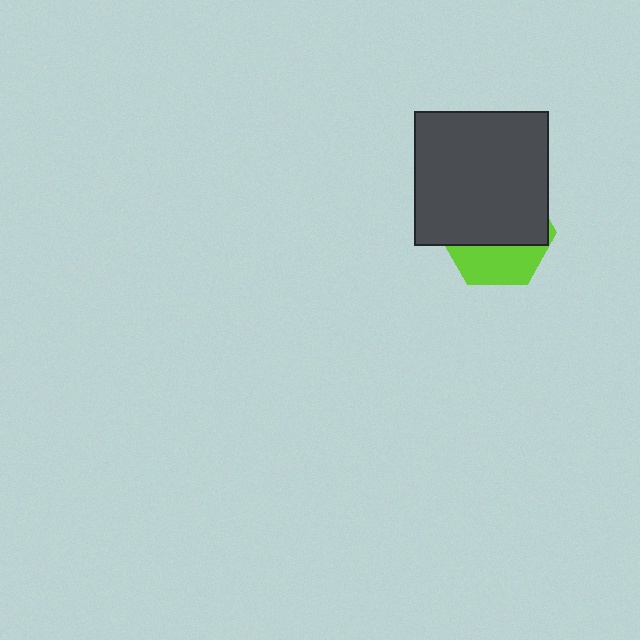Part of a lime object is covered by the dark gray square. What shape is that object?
It is a hexagon.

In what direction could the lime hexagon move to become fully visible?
The lime hexagon could move down. That would shift it out from behind the dark gray square entirely.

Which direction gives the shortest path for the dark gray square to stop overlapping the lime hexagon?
Moving up gives the shortest separation.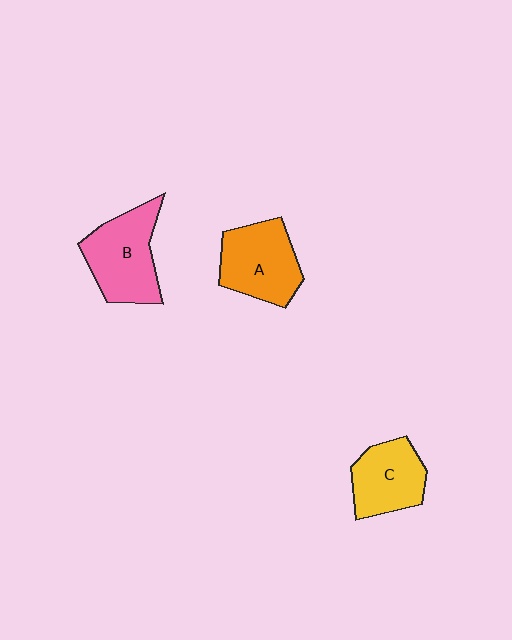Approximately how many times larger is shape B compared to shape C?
Approximately 1.2 times.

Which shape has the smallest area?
Shape C (yellow).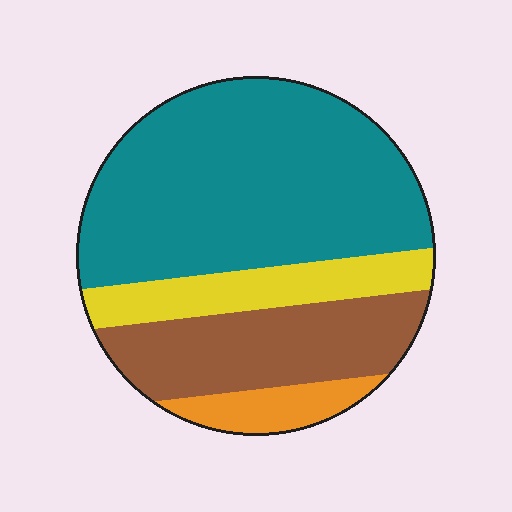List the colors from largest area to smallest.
From largest to smallest: teal, brown, yellow, orange.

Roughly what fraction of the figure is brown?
Brown takes up about one quarter (1/4) of the figure.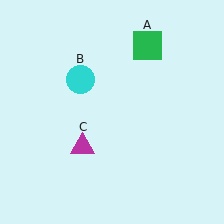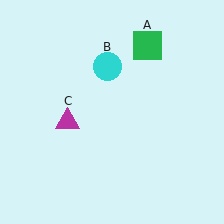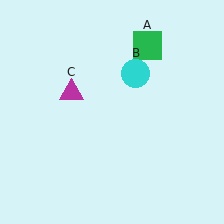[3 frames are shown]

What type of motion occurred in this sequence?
The cyan circle (object B), magenta triangle (object C) rotated clockwise around the center of the scene.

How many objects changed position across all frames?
2 objects changed position: cyan circle (object B), magenta triangle (object C).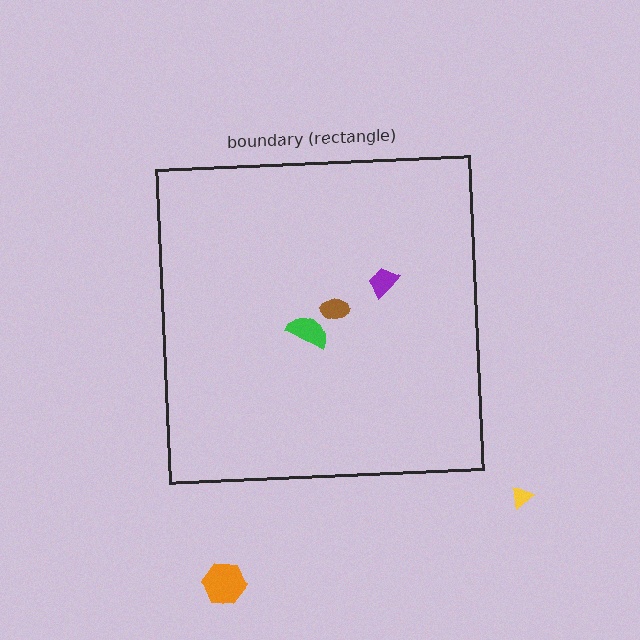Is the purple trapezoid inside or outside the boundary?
Inside.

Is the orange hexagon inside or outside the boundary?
Outside.